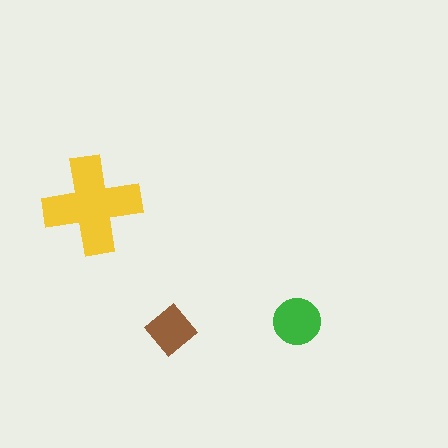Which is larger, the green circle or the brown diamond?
The green circle.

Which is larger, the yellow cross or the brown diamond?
The yellow cross.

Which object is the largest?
The yellow cross.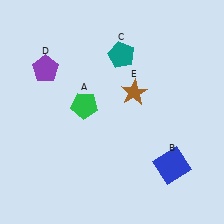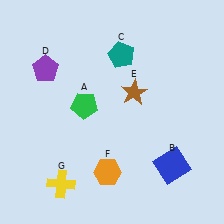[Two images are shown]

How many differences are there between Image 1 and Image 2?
There are 2 differences between the two images.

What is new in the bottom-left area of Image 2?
A yellow cross (G) was added in the bottom-left area of Image 2.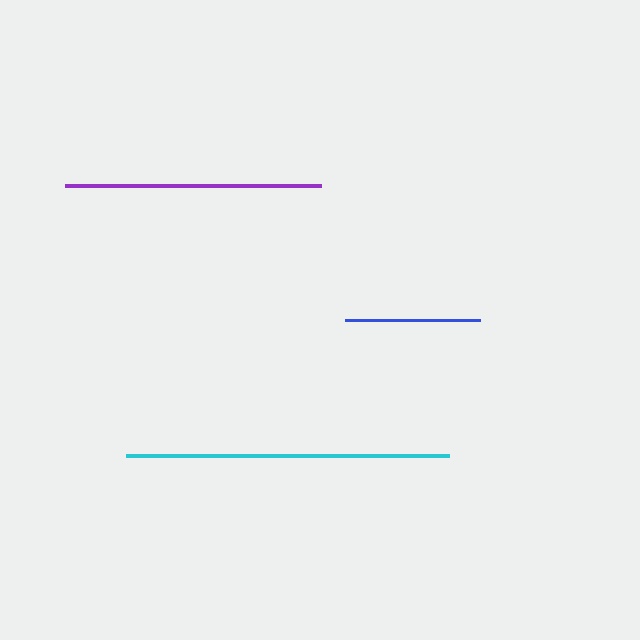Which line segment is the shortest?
The blue line is the shortest at approximately 135 pixels.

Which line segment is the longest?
The cyan line is the longest at approximately 324 pixels.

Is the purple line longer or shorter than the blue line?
The purple line is longer than the blue line.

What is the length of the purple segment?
The purple segment is approximately 256 pixels long.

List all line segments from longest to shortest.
From longest to shortest: cyan, purple, blue.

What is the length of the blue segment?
The blue segment is approximately 135 pixels long.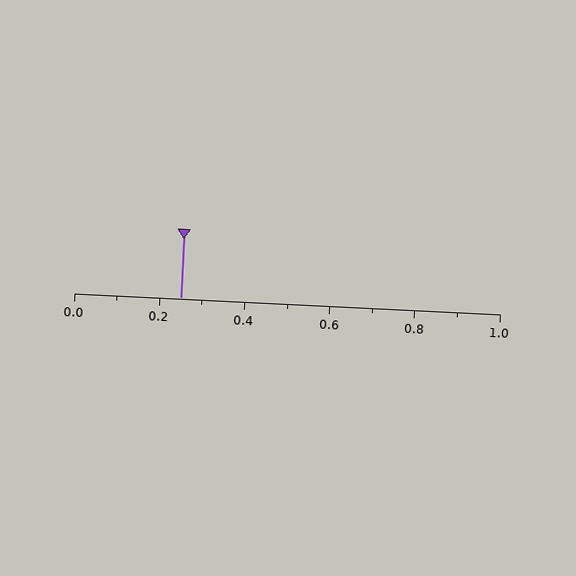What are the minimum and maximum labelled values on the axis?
The axis runs from 0.0 to 1.0.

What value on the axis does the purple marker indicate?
The marker indicates approximately 0.25.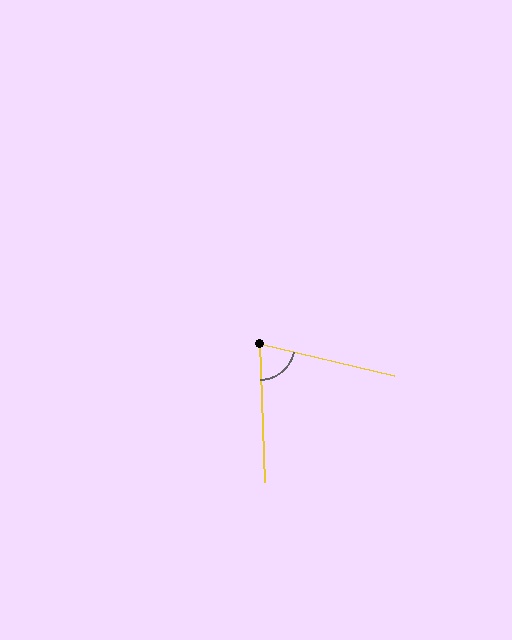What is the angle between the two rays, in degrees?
Approximately 75 degrees.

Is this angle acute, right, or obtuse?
It is acute.